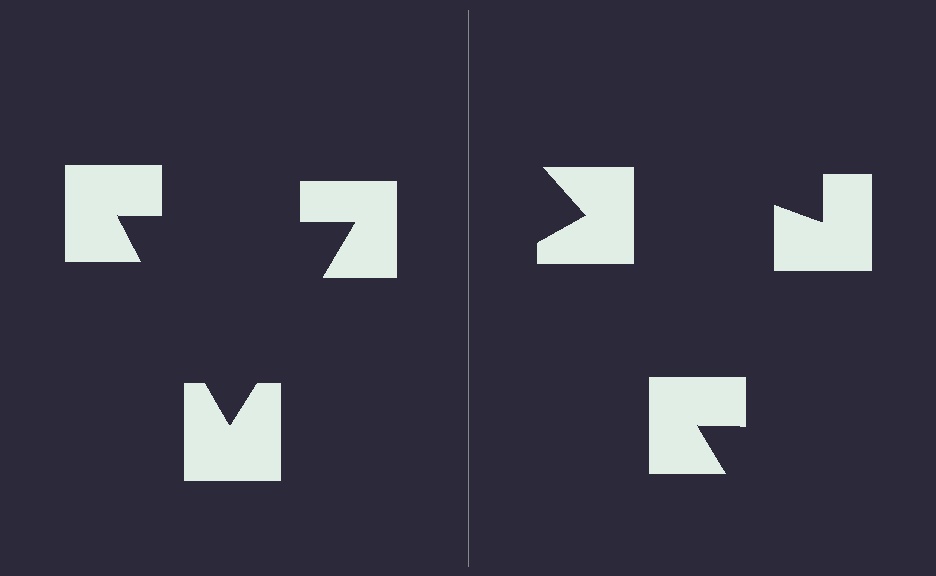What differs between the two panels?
The notched squares are positioned identically on both sides; only the wedge orientations differ. On the left they align to a triangle; on the right they are misaligned.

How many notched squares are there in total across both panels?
6 — 3 on each side.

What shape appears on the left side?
An illusory triangle.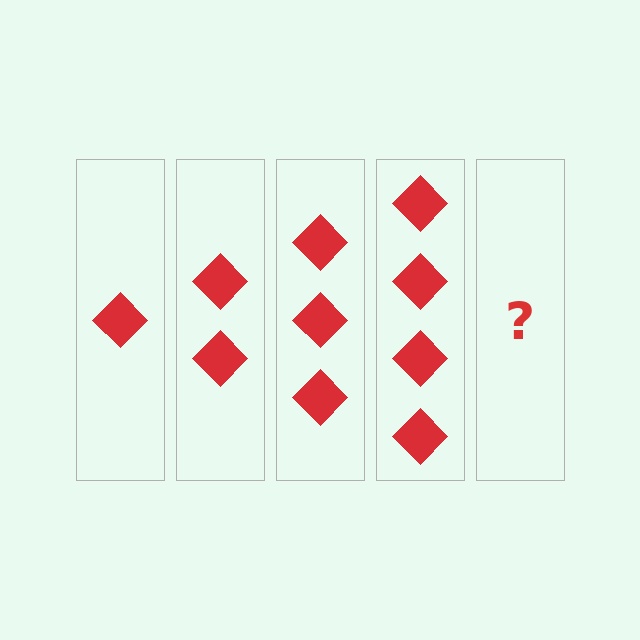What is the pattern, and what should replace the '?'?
The pattern is that each step adds one more diamond. The '?' should be 5 diamonds.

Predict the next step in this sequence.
The next step is 5 diamonds.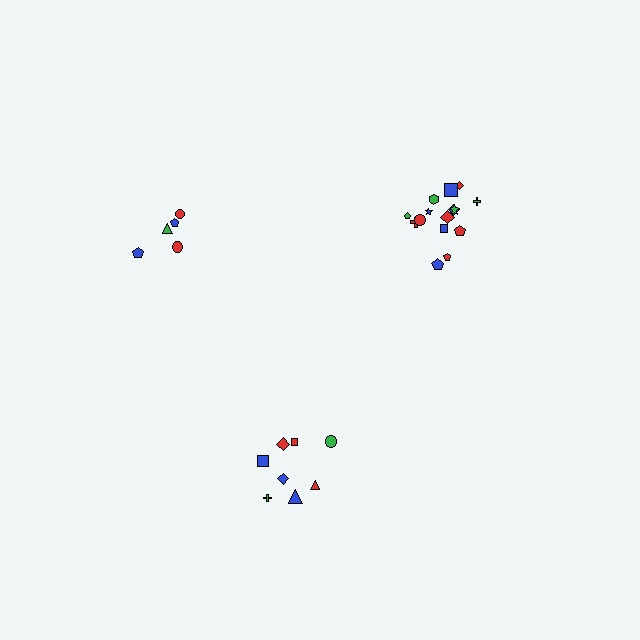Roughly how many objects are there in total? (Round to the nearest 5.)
Roughly 30 objects in total.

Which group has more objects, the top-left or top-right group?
The top-right group.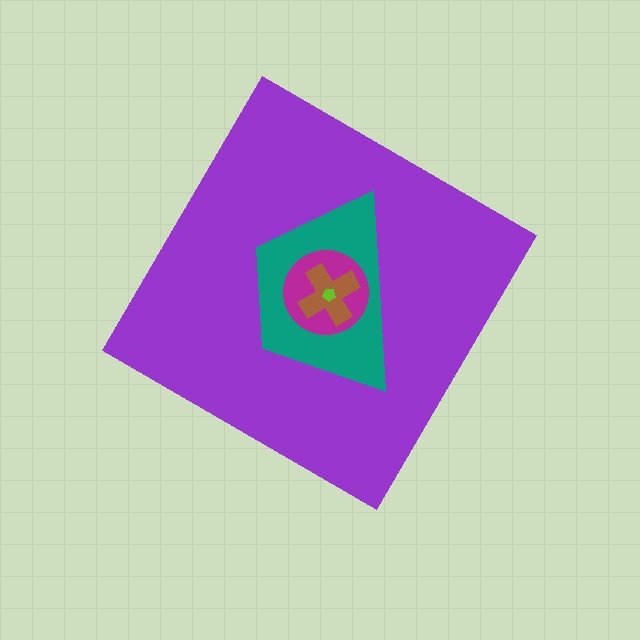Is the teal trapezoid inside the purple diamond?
Yes.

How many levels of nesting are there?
5.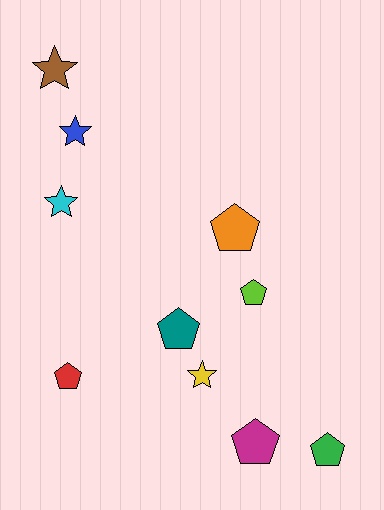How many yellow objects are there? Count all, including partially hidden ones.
There is 1 yellow object.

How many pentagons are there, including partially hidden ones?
There are 6 pentagons.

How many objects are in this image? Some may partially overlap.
There are 10 objects.